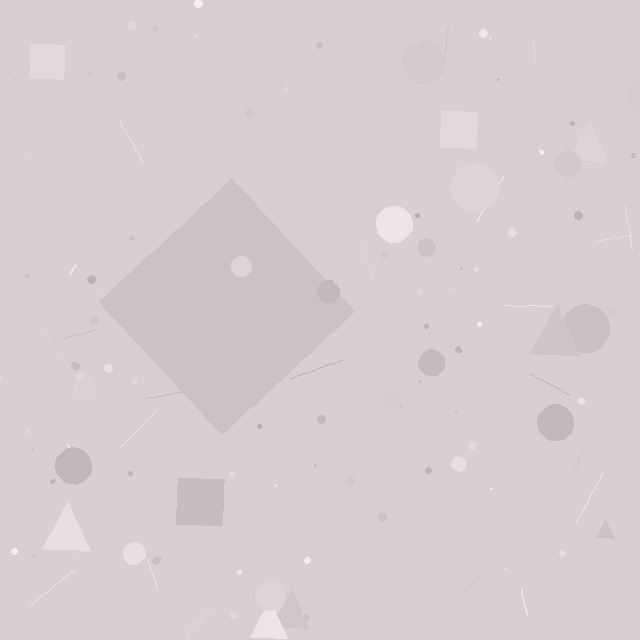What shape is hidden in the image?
A diamond is hidden in the image.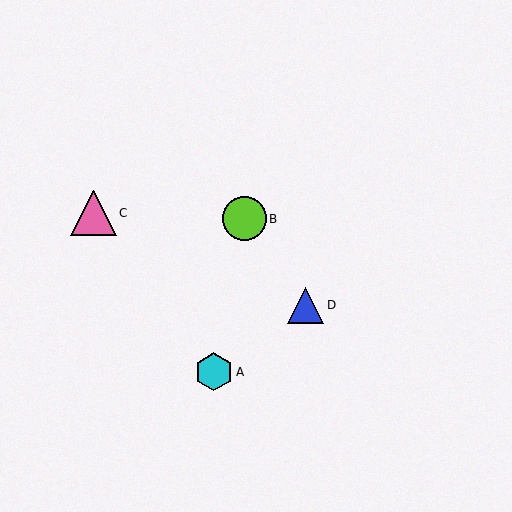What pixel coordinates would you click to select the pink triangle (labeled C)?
Click at (94, 213) to select the pink triangle C.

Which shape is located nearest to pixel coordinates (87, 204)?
The pink triangle (labeled C) at (94, 213) is nearest to that location.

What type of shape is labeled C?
Shape C is a pink triangle.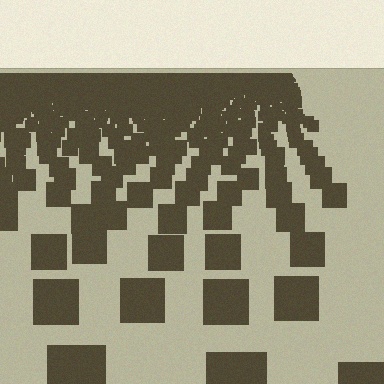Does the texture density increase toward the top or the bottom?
Density increases toward the top.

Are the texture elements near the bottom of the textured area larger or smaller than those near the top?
Larger. Near the bottom, elements are closer to the viewer and appear at a bigger on-screen size.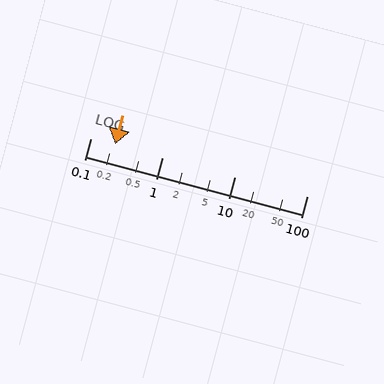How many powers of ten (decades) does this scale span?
The scale spans 3 decades, from 0.1 to 100.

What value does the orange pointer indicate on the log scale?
The pointer indicates approximately 0.22.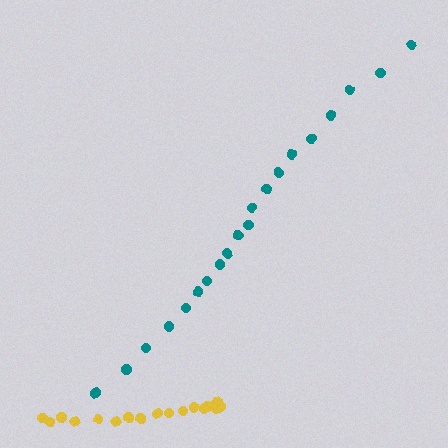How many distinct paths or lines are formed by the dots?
There are 2 distinct paths.